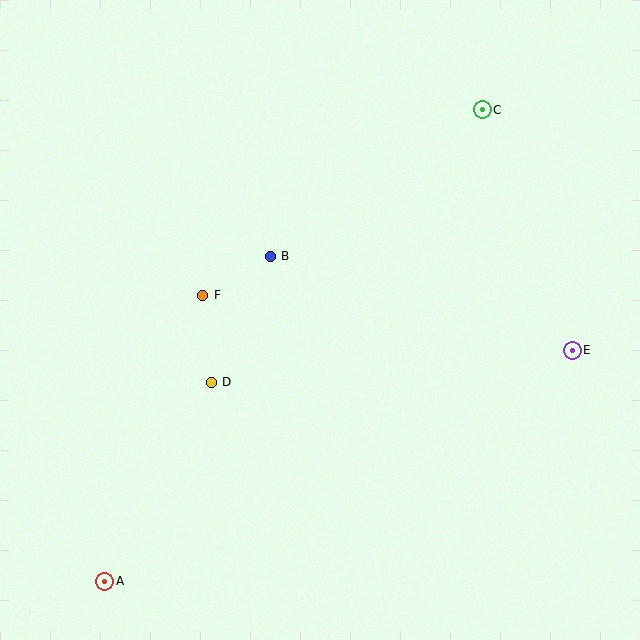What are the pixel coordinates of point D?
Point D is at (211, 382).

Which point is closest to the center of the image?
Point B at (270, 256) is closest to the center.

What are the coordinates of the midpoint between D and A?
The midpoint between D and A is at (158, 482).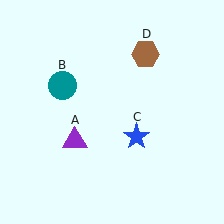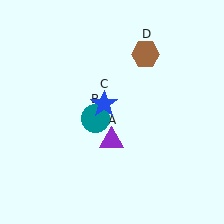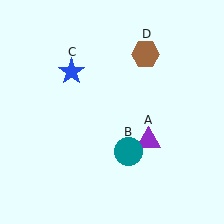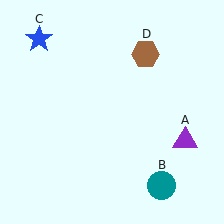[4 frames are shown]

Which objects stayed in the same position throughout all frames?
Brown hexagon (object D) remained stationary.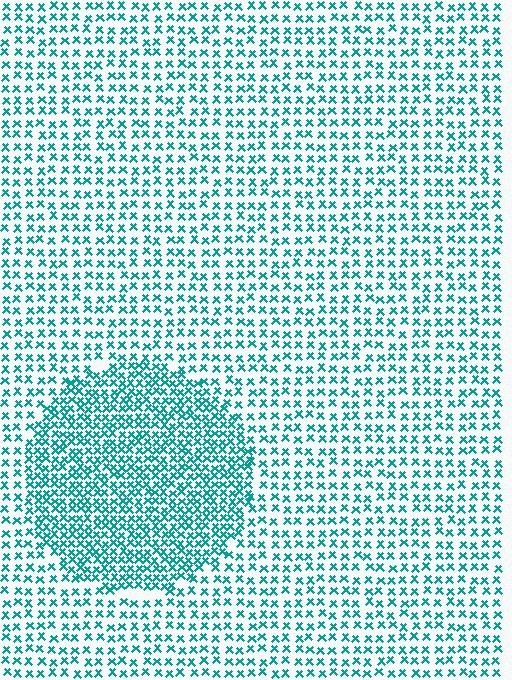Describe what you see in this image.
The image contains small teal elements arranged at two different densities. A circle-shaped region is visible where the elements are more densely packed than the surrounding area.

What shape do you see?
I see a circle.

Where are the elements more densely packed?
The elements are more densely packed inside the circle boundary.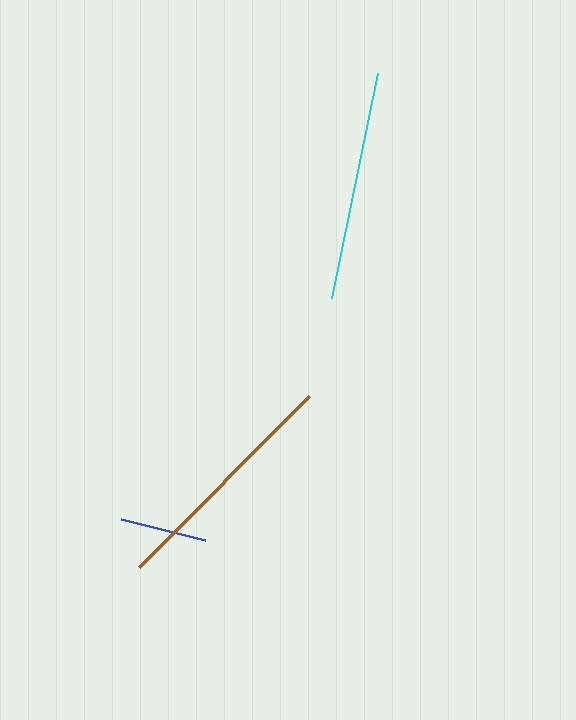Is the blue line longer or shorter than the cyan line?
The cyan line is longer than the blue line.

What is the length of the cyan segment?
The cyan segment is approximately 230 pixels long.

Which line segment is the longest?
The brown line is the longest at approximately 241 pixels.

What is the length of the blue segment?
The blue segment is approximately 86 pixels long.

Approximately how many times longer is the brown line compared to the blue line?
The brown line is approximately 2.8 times the length of the blue line.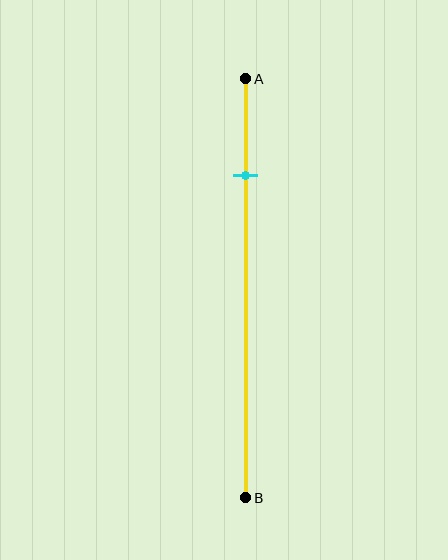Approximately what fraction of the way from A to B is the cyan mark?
The cyan mark is approximately 25% of the way from A to B.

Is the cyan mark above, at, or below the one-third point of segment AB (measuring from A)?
The cyan mark is above the one-third point of segment AB.